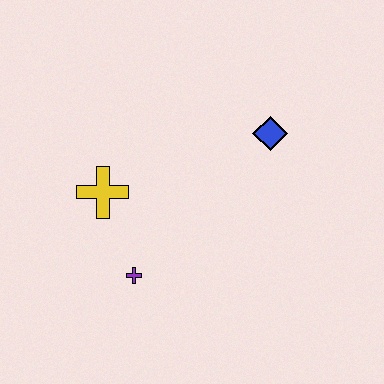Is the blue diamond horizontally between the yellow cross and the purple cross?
No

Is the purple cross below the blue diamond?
Yes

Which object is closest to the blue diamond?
The yellow cross is closest to the blue diamond.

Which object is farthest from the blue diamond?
The purple cross is farthest from the blue diamond.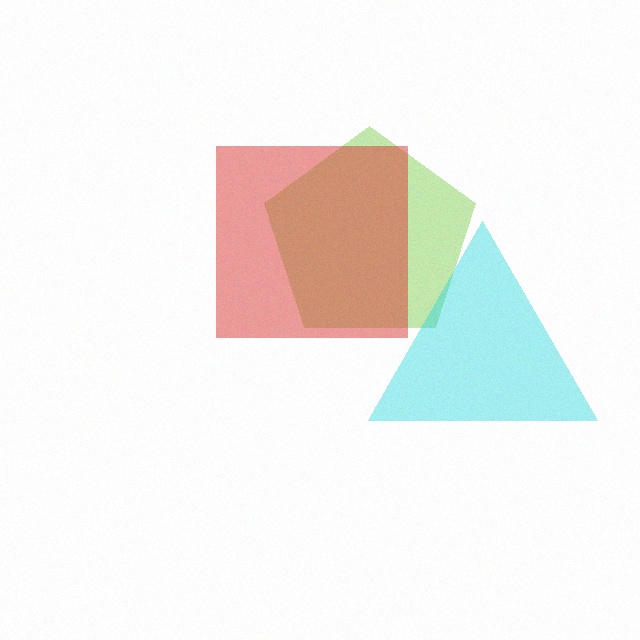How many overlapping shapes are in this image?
There are 3 overlapping shapes in the image.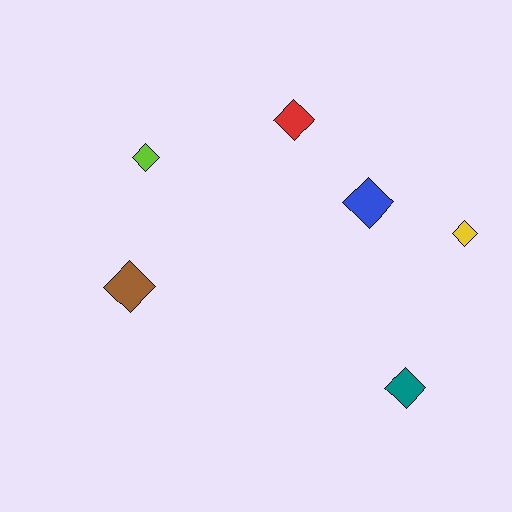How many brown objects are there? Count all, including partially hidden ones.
There is 1 brown object.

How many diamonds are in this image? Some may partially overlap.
There are 6 diamonds.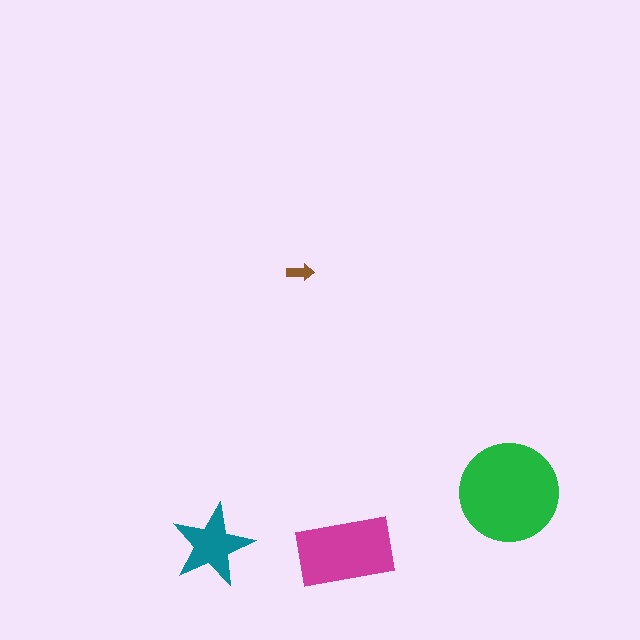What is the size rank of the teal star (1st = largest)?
3rd.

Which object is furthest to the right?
The green circle is rightmost.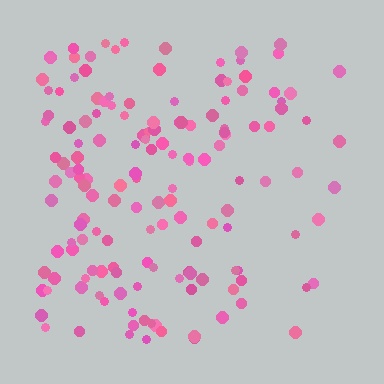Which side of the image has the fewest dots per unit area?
The right.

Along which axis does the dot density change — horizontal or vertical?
Horizontal.